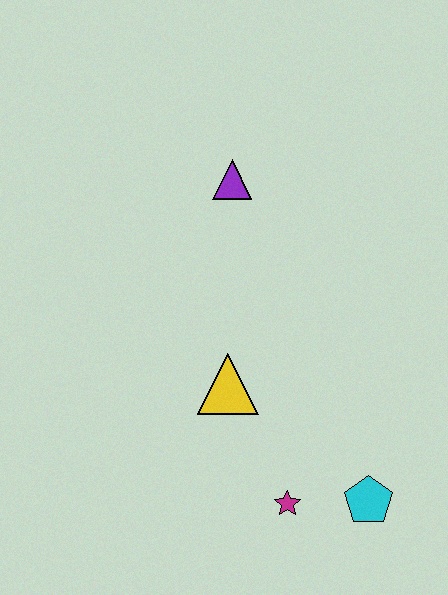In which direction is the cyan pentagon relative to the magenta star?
The cyan pentagon is to the right of the magenta star.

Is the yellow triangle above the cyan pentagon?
Yes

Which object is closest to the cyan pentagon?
The magenta star is closest to the cyan pentagon.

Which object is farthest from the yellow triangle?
The purple triangle is farthest from the yellow triangle.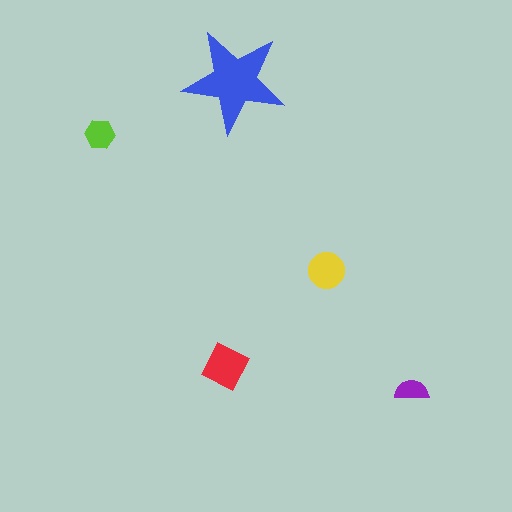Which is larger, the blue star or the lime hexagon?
The blue star.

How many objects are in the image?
There are 5 objects in the image.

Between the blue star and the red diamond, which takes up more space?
The blue star.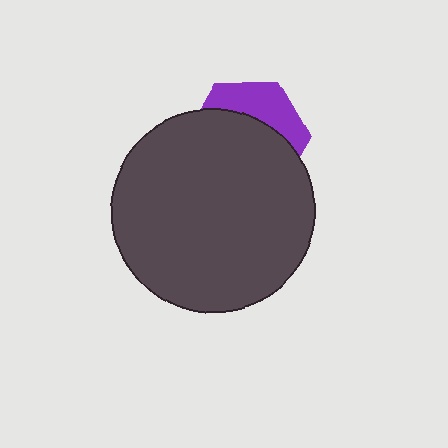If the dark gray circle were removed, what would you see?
You would see the complete purple hexagon.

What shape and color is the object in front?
The object in front is a dark gray circle.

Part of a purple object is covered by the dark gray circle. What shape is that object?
It is a hexagon.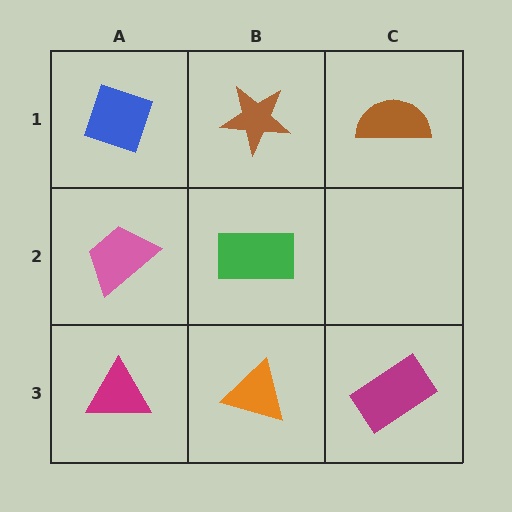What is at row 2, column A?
A pink trapezoid.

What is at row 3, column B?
An orange triangle.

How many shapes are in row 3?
3 shapes.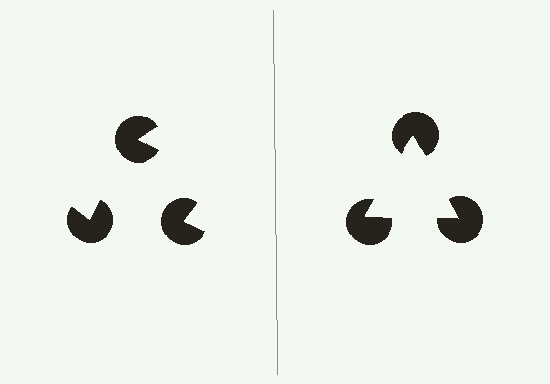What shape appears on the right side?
An illusory triangle.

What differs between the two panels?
The pac-man discs are positioned identically on both sides; only the wedge orientations differ. On the right they align to a triangle; on the left they are misaligned.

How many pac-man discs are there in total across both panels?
6 — 3 on each side.